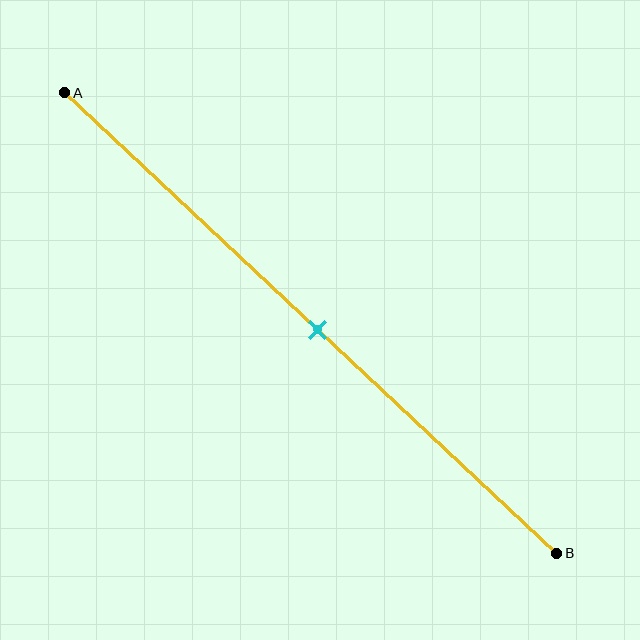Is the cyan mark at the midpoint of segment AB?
Yes, the mark is approximately at the midpoint.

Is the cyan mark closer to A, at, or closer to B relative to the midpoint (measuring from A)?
The cyan mark is approximately at the midpoint of segment AB.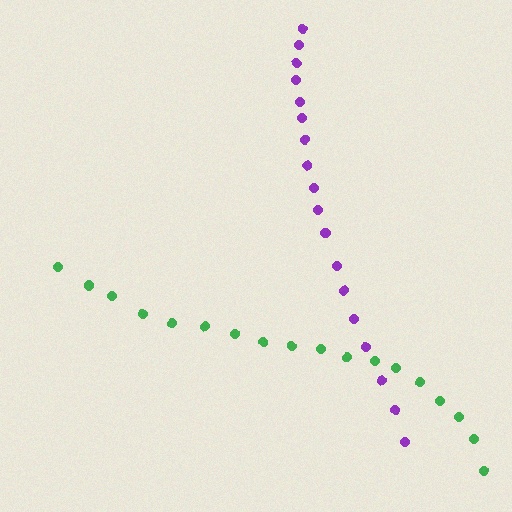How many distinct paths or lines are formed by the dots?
There are 2 distinct paths.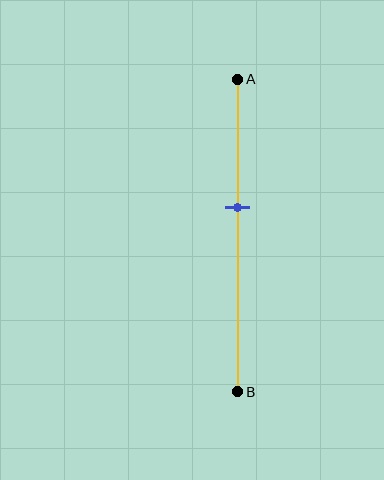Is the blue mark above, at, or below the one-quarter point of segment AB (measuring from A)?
The blue mark is below the one-quarter point of segment AB.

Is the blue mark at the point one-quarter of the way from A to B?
No, the mark is at about 40% from A, not at the 25% one-quarter point.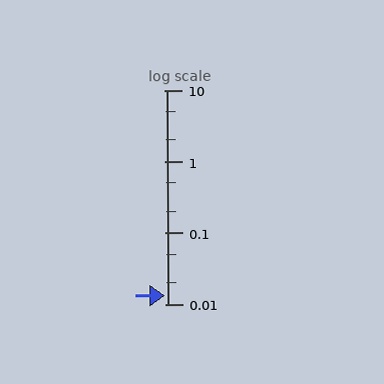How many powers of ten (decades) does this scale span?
The scale spans 3 decades, from 0.01 to 10.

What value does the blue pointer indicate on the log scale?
The pointer indicates approximately 0.013.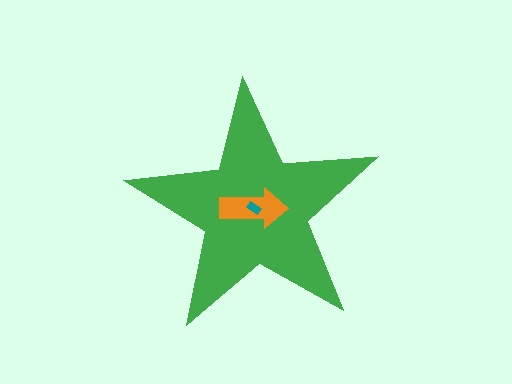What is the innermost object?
The teal rectangle.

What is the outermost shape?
The green star.